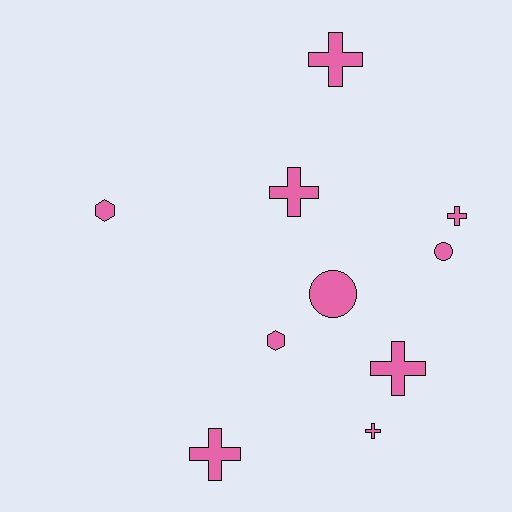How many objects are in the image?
There are 10 objects.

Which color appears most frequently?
Pink, with 10 objects.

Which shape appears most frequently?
Cross, with 6 objects.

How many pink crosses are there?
There are 6 pink crosses.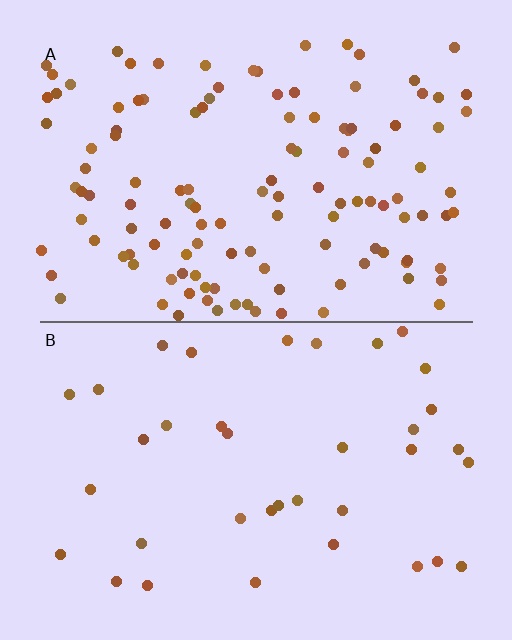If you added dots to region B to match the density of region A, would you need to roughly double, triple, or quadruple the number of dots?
Approximately triple.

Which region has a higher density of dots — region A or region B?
A (the top).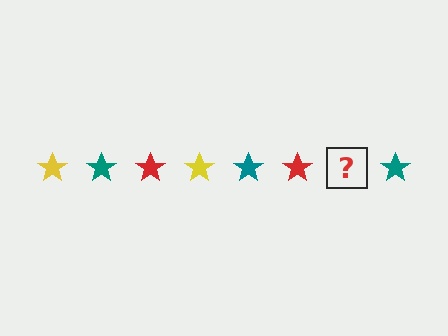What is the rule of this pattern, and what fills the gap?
The rule is that the pattern cycles through yellow, teal, red stars. The gap should be filled with a yellow star.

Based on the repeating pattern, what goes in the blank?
The blank should be a yellow star.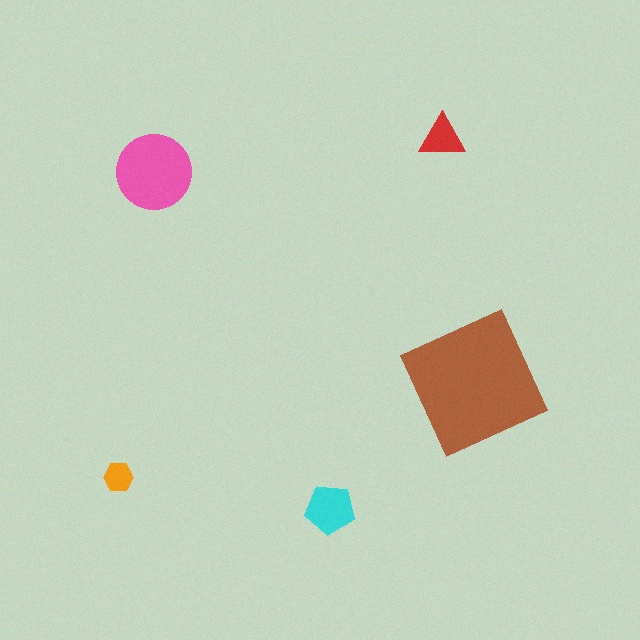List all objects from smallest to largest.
The orange hexagon, the red triangle, the cyan pentagon, the pink circle, the brown square.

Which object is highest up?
The red triangle is topmost.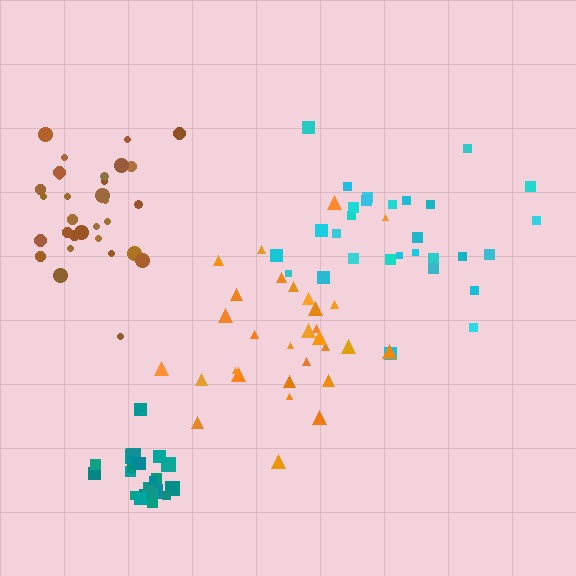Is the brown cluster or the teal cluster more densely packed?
Teal.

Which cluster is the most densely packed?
Teal.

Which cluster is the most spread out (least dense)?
Cyan.